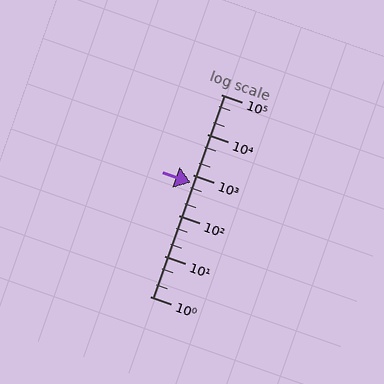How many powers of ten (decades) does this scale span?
The scale spans 5 decades, from 1 to 100000.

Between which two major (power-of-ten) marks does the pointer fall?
The pointer is between 100 and 1000.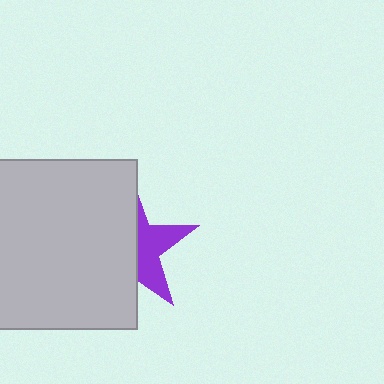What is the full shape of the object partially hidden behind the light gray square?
The partially hidden object is a purple star.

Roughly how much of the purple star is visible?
A small part of it is visible (roughly 41%).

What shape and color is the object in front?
The object in front is a light gray square.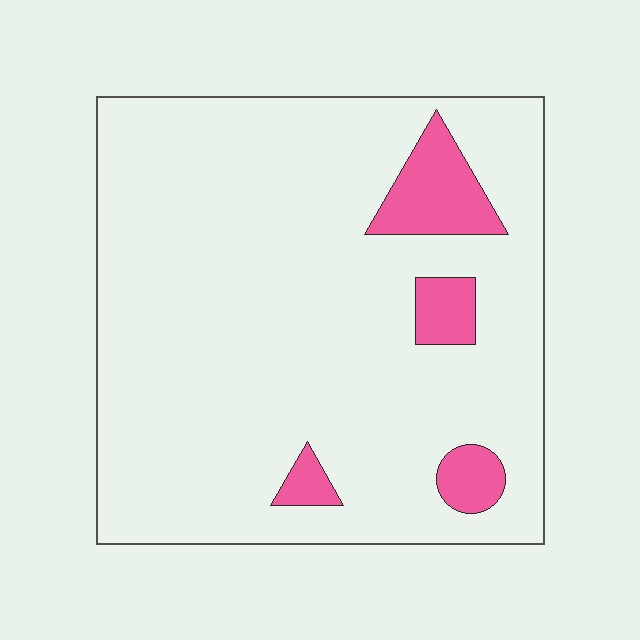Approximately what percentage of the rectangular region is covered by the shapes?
Approximately 10%.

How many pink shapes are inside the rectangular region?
4.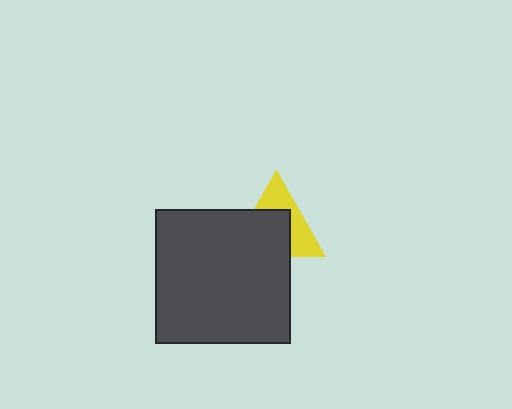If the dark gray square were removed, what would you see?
You would see the complete yellow triangle.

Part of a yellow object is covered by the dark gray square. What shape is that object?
It is a triangle.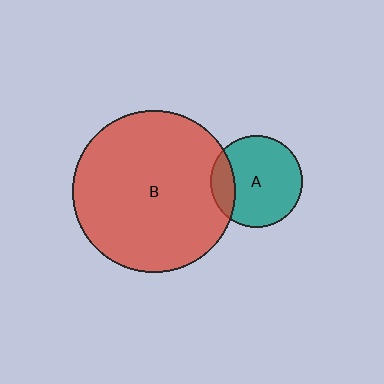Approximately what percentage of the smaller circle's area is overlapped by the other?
Approximately 20%.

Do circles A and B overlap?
Yes.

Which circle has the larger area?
Circle B (red).